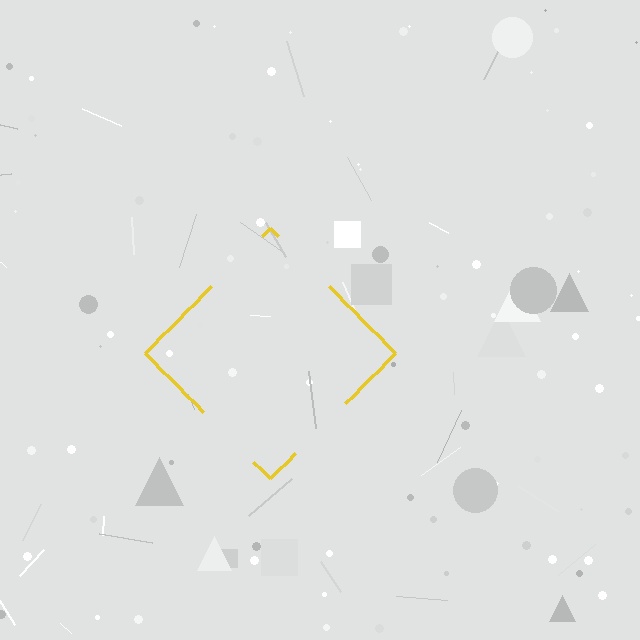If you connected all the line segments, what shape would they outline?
They would outline a diamond.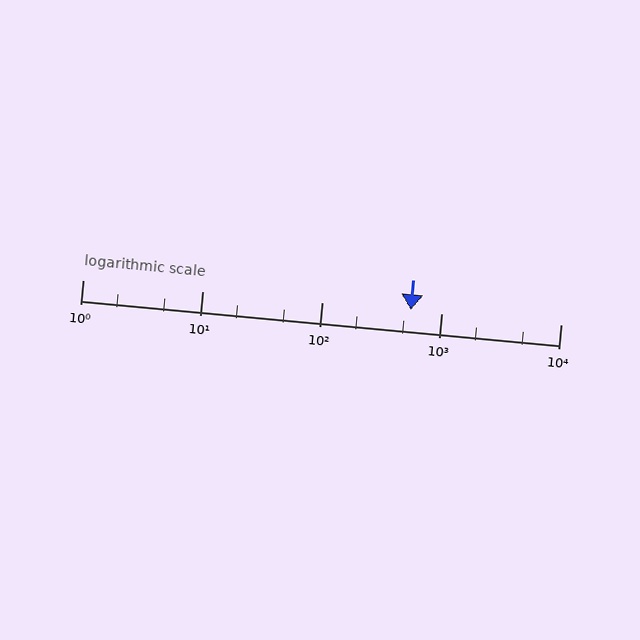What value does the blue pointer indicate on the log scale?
The pointer indicates approximately 560.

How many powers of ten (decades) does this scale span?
The scale spans 4 decades, from 1 to 10000.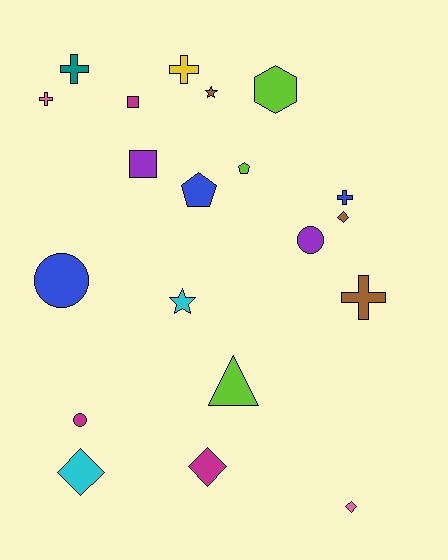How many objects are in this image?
There are 20 objects.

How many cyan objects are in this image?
There are 2 cyan objects.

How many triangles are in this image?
There is 1 triangle.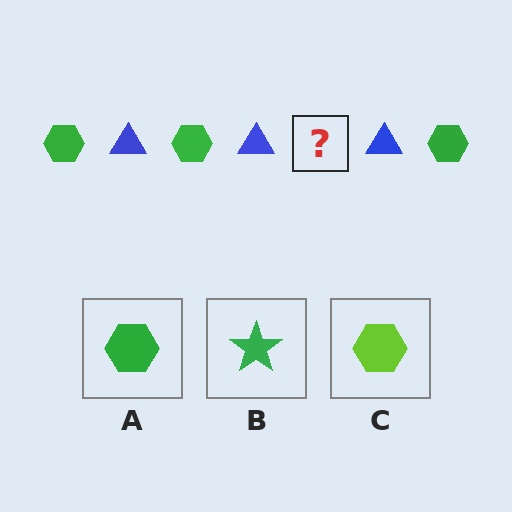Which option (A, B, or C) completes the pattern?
A.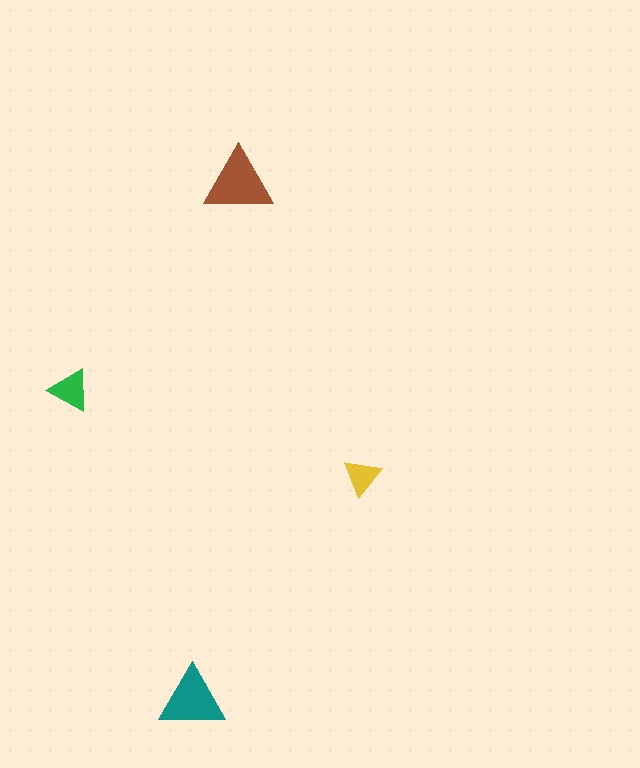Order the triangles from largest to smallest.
the brown one, the teal one, the green one, the yellow one.